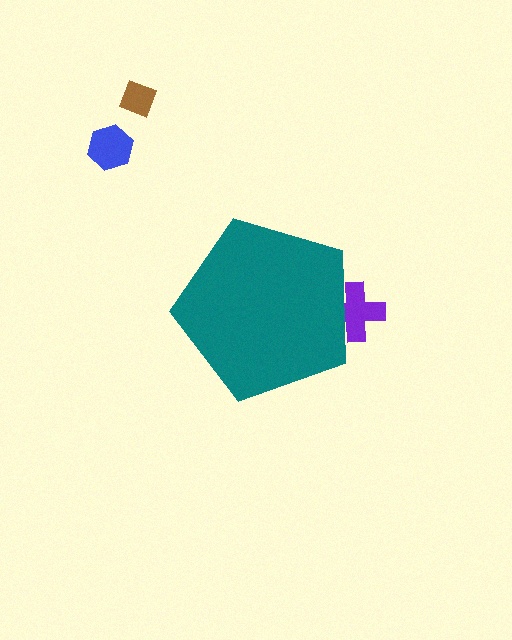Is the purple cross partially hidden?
Yes, the purple cross is partially hidden behind the teal pentagon.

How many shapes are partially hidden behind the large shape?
1 shape is partially hidden.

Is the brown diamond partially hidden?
No, the brown diamond is fully visible.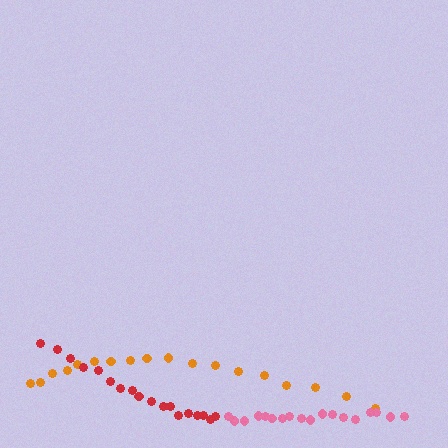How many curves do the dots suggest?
There are 3 distinct paths.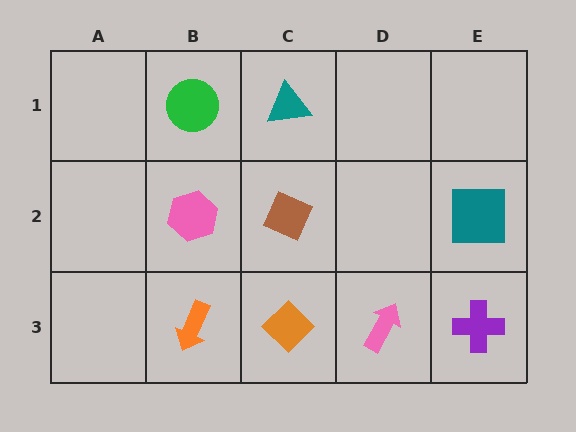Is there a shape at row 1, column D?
No, that cell is empty.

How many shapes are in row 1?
2 shapes.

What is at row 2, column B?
A pink hexagon.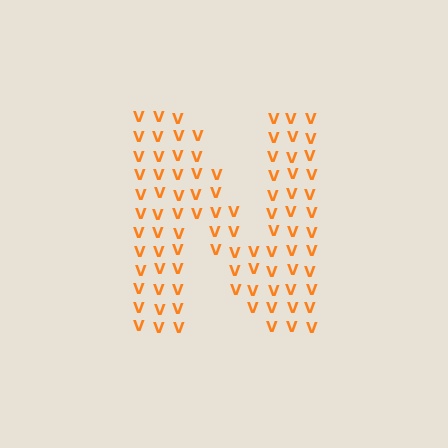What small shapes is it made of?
It is made of small letter V's.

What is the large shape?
The large shape is the letter N.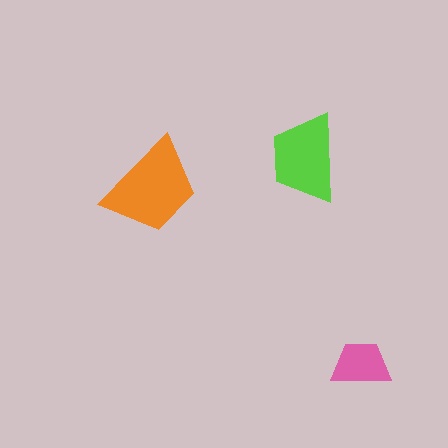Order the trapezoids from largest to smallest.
the orange one, the lime one, the pink one.